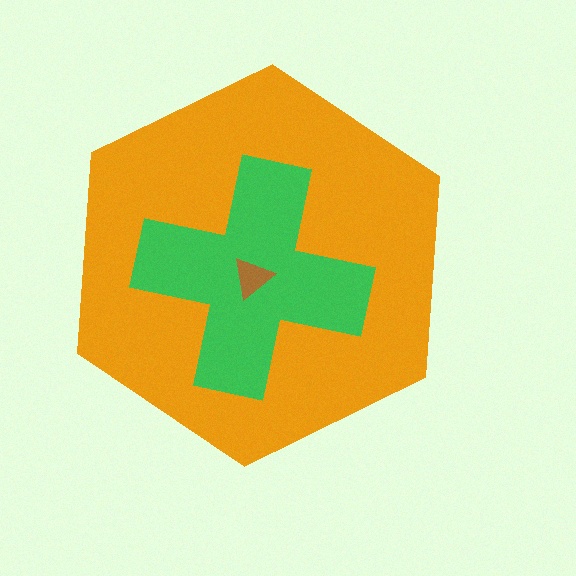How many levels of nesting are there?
3.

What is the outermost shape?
The orange hexagon.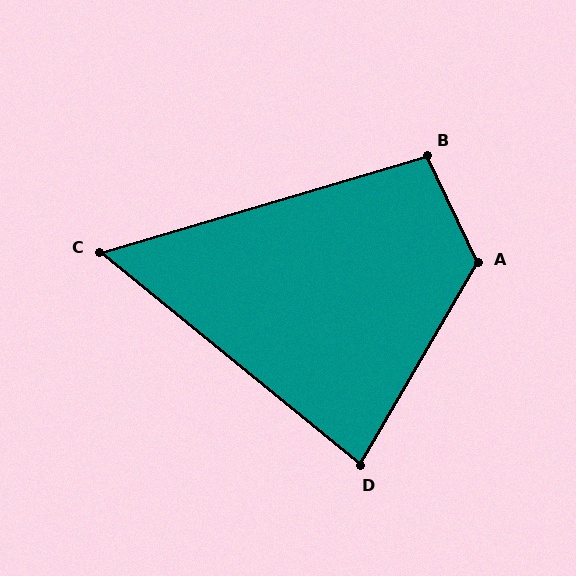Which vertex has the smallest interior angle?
C, at approximately 56 degrees.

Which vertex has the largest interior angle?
A, at approximately 124 degrees.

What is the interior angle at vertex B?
Approximately 99 degrees (obtuse).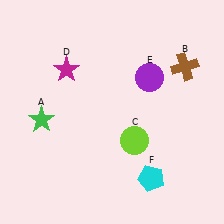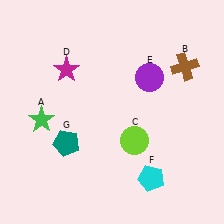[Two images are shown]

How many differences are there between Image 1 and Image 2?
There is 1 difference between the two images.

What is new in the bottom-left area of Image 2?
A teal pentagon (G) was added in the bottom-left area of Image 2.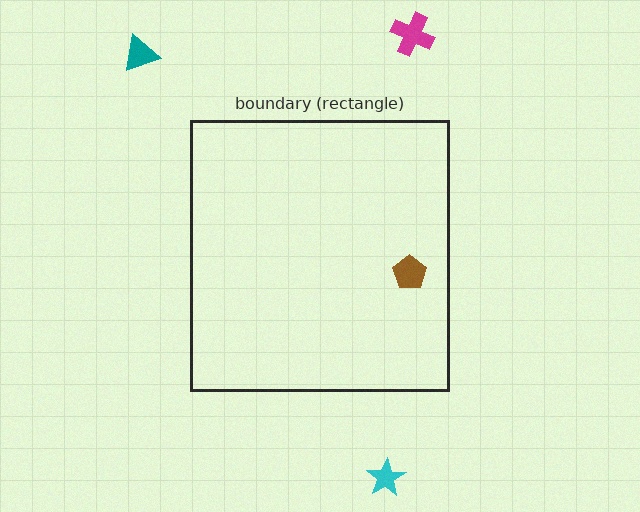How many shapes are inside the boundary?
1 inside, 3 outside.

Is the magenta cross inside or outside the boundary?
Outside.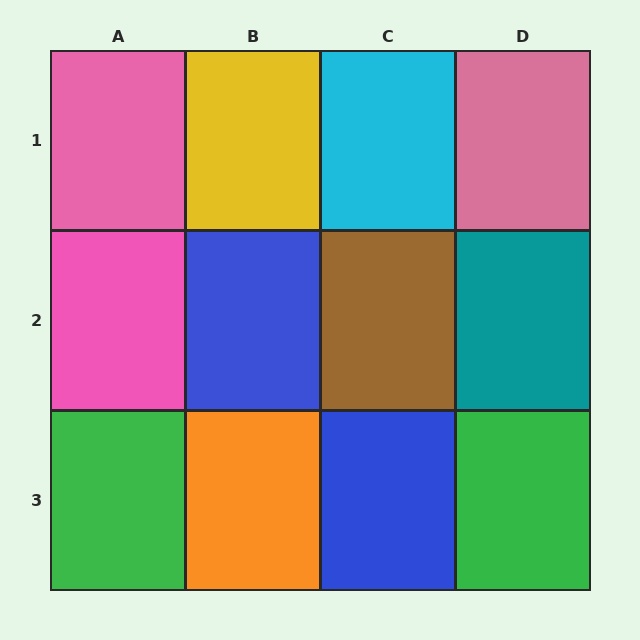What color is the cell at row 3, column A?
Green.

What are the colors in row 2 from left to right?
Pink, blue, brown, teal.